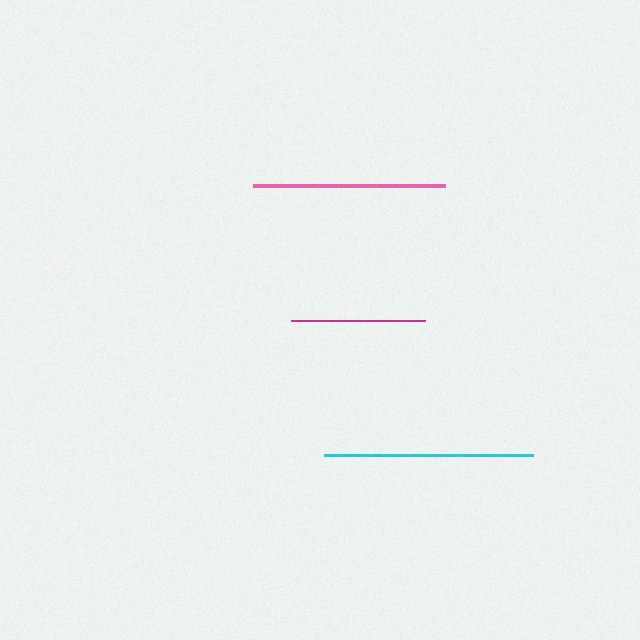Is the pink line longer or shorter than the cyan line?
The cyan line is longer than the pink line.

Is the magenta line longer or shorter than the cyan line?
The cyan line is longer than the magenta line.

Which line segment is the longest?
The cyan line is the longest at approximately 210 pixels.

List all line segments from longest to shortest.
From longest to shortest: cyan, pink, magenta.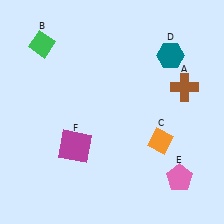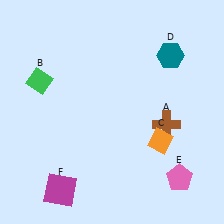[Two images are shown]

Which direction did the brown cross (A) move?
The brown cross (A) moved down.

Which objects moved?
The objects that moved are: the brown cross (A), the green diamond (B), the magenta square (F).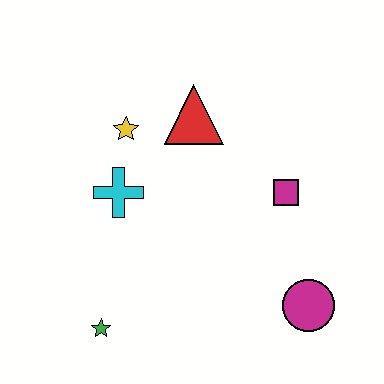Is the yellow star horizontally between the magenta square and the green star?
Yes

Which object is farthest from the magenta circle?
The yellow star is farthest from the magenta circle.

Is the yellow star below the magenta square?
No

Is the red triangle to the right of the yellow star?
Yes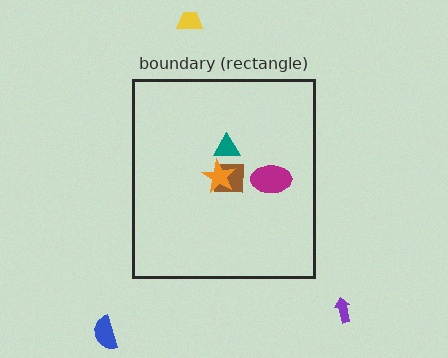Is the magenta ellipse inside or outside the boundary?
Inside.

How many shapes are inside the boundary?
4 inside, 3 outside.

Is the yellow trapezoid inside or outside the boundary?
Outside.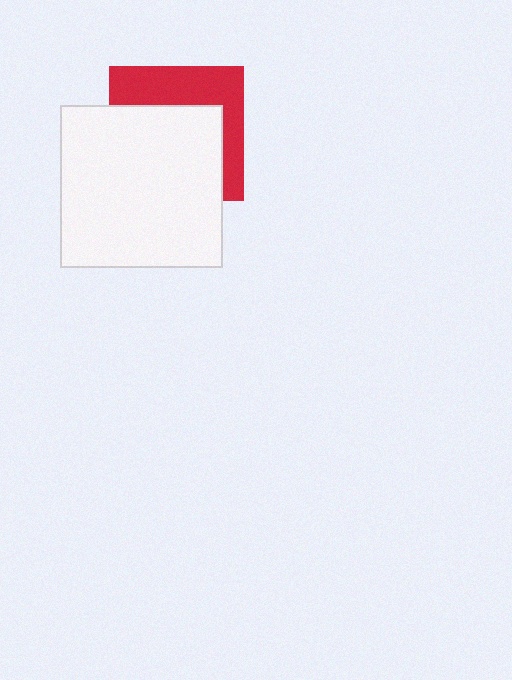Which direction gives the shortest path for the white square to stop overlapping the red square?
Moving down gives the shortest separation.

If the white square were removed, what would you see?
You would see the complete red square.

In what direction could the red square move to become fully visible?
The red square could move up. That would shift it out from behind the white square entirely.